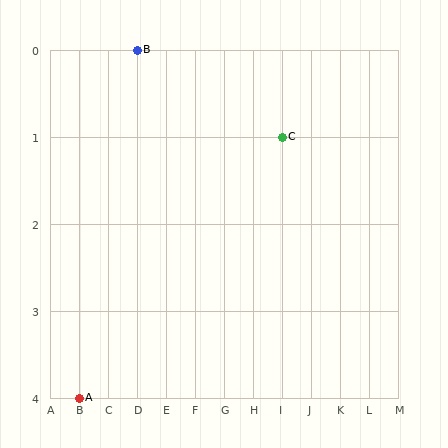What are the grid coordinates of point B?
Point B is at grid coordinates (D, 0).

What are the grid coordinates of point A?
Point A is at grid coordinates (B, 4).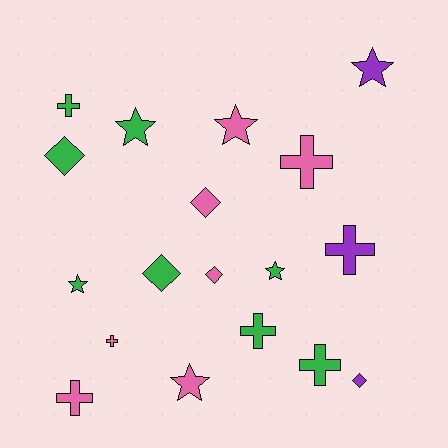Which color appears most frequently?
Green, with 8 objects.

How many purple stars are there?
There is 1 purple star.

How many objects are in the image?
There are 18 objects.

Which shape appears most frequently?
Cross, with 7 objects.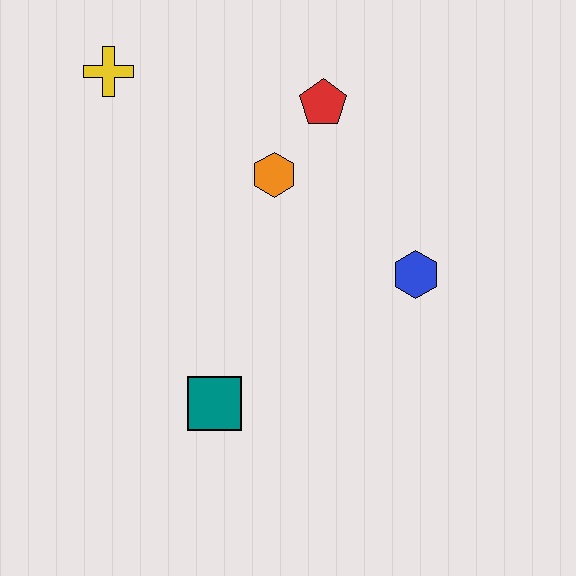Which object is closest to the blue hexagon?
The orange hexagon is closest to the blue hexagon.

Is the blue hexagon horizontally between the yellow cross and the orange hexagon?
No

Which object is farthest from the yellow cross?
The blue hexagon is farthest from the yellow cross.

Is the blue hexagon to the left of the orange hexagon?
No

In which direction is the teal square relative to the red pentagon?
The teal square is below the red pentagon.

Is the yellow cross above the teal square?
Yes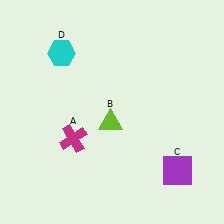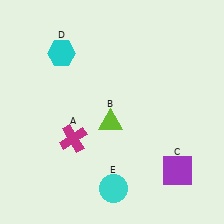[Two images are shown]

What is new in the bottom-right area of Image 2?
A cyan circle (E) was added in the bottom-right area of Image 2.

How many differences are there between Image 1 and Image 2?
There is 1 difference between the two images.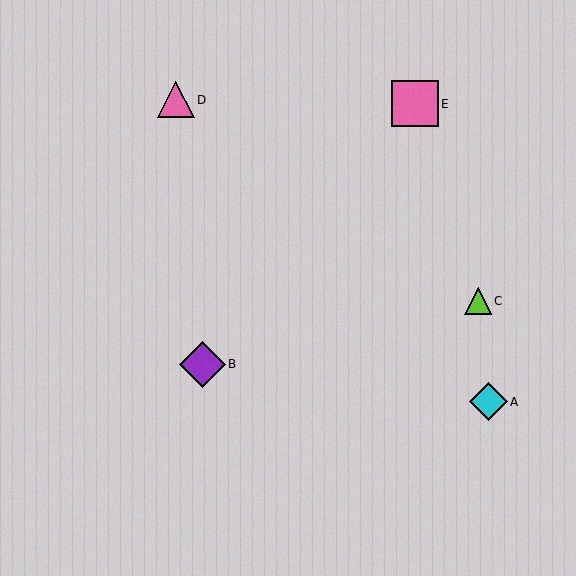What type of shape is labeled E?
Shape E is a pink square.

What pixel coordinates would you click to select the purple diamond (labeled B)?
Click at (203, 364) to select the purple diamond B.